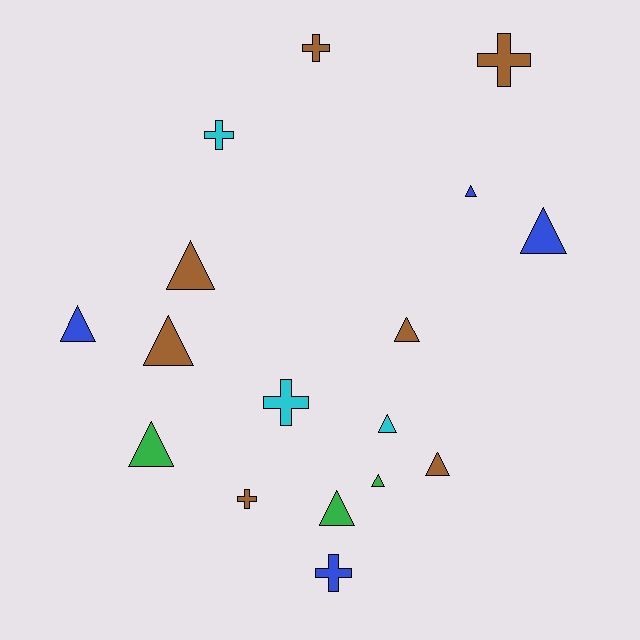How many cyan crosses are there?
There are 2 cyan crosses.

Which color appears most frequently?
Brown, with 7 objects.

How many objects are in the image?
There are 17 objects.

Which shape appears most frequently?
Triangle, with 11 objects.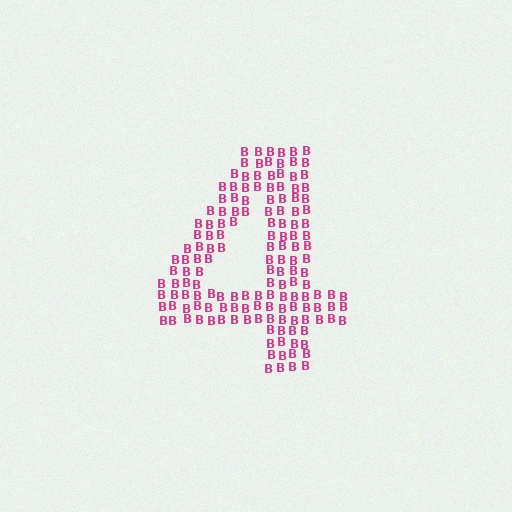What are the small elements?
The small elements are letter B's.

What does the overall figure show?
The overall figure shows the digit 4.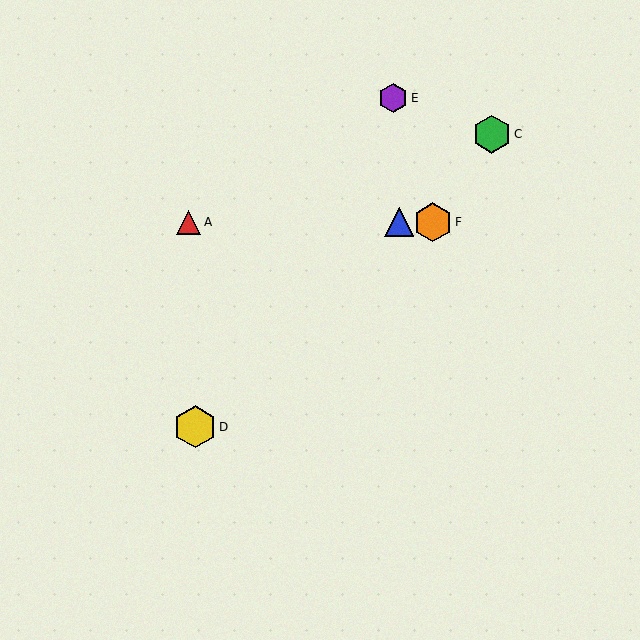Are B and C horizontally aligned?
No, B is at y≈222 and C is at y≈134.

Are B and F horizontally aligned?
Yes, both are at y≈222.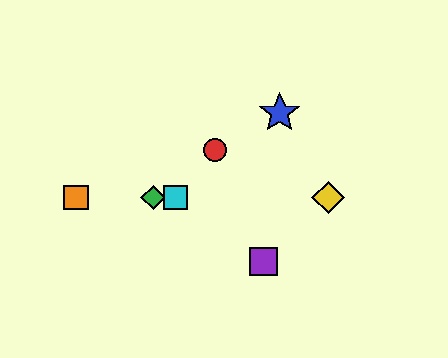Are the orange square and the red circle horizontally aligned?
No, the orange square is at y≈198 and the red circle is at y≈150.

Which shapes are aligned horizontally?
The green diamond, the yellow diamond, the orange square, the cyan square are aligned horizontally.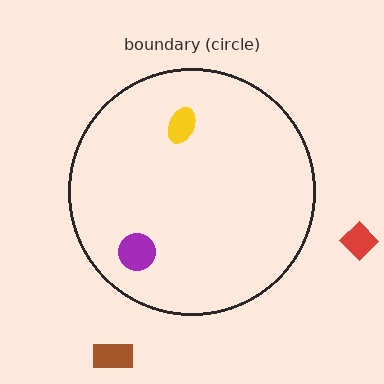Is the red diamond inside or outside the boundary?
Outside.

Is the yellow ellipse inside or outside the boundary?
Inside.